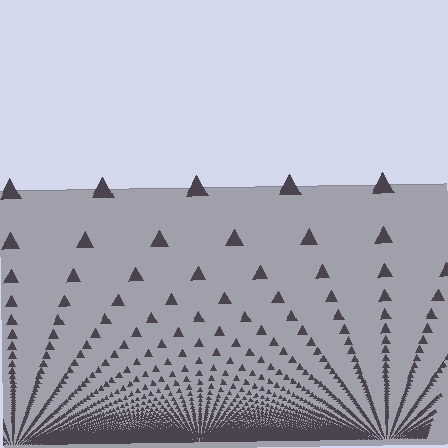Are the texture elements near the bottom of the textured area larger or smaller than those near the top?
Smaller. The gradient is inverted — elements near the bottom are smaller and denser.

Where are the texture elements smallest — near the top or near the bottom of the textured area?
Near the bottom.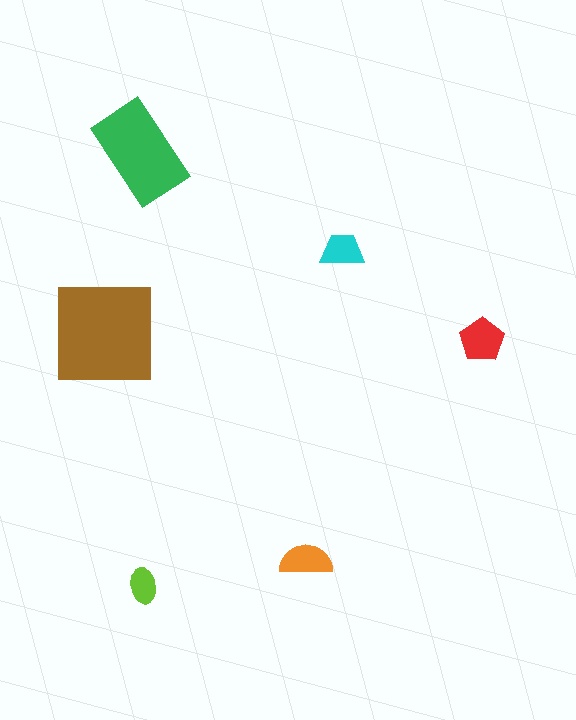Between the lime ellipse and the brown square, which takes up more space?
The brown square.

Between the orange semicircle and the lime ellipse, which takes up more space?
The orange semicircle.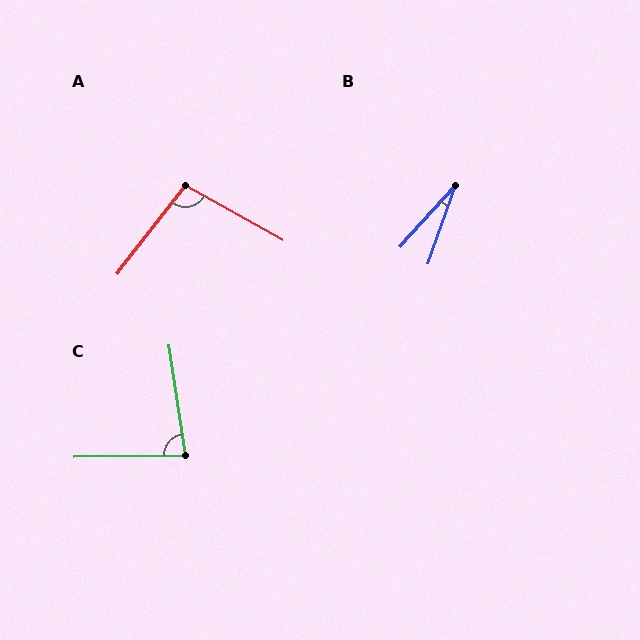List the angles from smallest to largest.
B (22°), C (82°), A (99°).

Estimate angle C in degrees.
Approximately 82 degrees.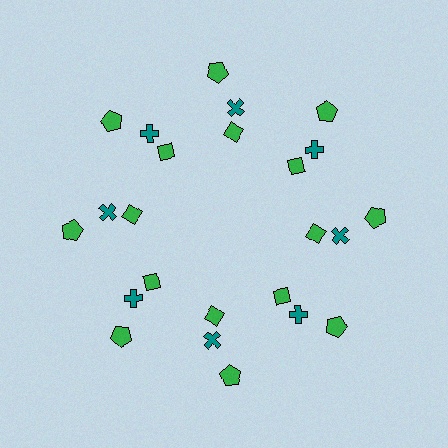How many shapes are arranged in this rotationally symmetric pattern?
There are 24 shapes, arranged in 8 groups of 3.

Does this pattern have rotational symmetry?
Yes, this pattern has 8-fold rotational symmetry. It looks the same after rotating 45 degrees around the center.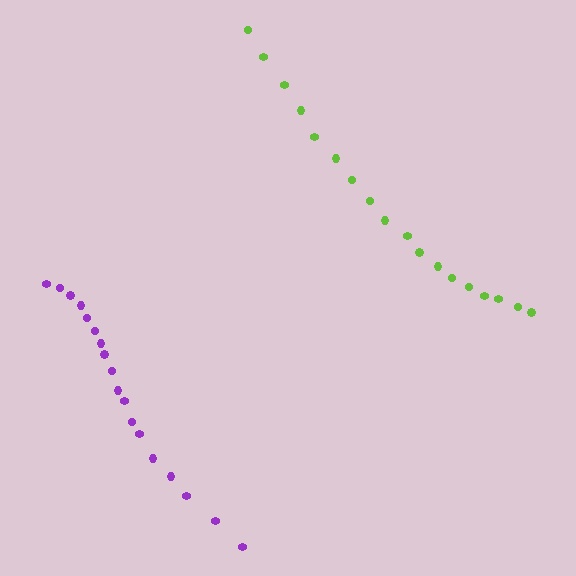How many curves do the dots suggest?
There are 2 distinct paths.